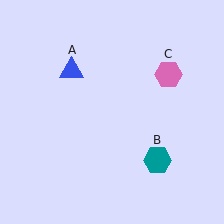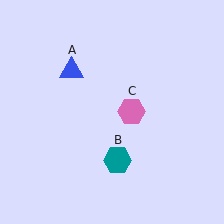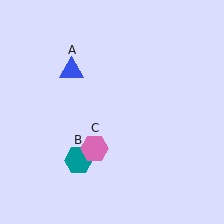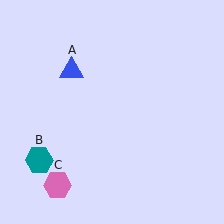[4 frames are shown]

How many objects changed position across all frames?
2 objects changed position: teal hexagon (object B), pink hexagon (object C).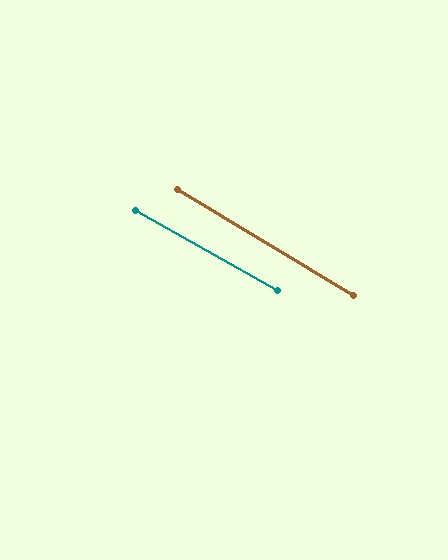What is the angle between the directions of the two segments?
Approximately 2 degrees.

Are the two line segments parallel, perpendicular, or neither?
Parallel — their directions differ by only 1.6°.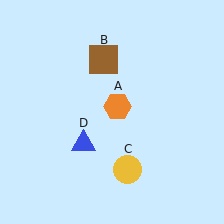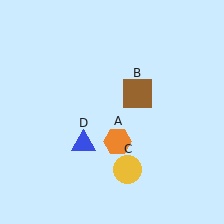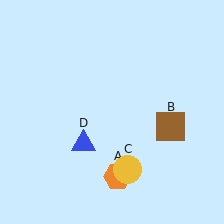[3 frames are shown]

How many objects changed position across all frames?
2 objects changed position: orange hexagon (object A), brown square (object B).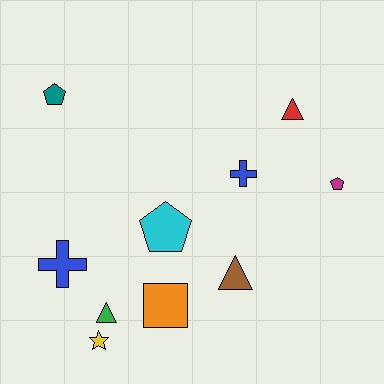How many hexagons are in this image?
There are no hexagons.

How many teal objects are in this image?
There is 1 teal object.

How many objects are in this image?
There are 10 objects.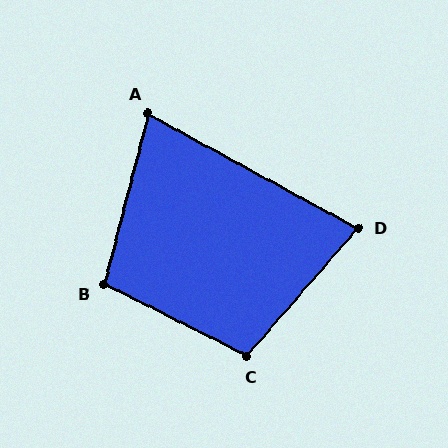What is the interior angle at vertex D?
Approximately 78 degrees (acute).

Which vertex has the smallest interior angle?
A, at approximately 76 degrees.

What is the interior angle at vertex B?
Approximately 102 degrees (obtuse).